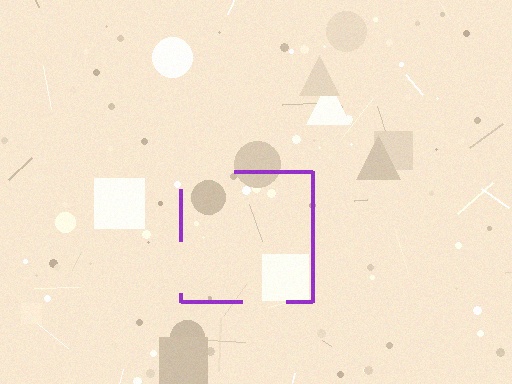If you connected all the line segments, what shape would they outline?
They would outline a square.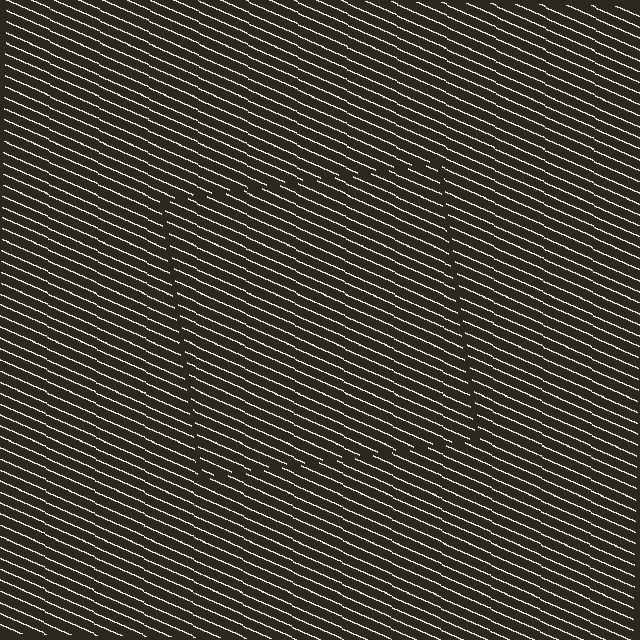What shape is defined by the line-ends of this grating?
An illusory square. The interior of the shape contains the same grating, shifted by half a period — the contour is defined by the phase discontinuity where line-ends from the inner and outer gratings abut.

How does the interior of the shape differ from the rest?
The interior of the shape contains the same grating, shifted by half a period — the contour is defined by the phase discontinuity where line-ends from the inner and outer gratings abut.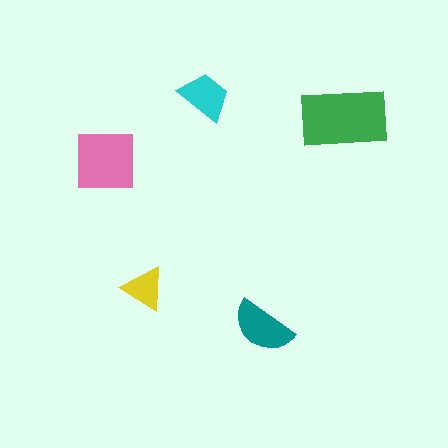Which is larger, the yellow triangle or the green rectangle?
The green rectangle.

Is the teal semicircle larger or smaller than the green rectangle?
Smaller.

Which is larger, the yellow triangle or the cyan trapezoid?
The cyan trapezoid.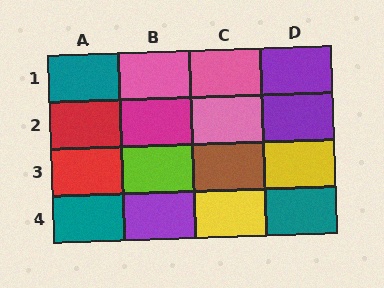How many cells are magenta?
1 cell is magenta.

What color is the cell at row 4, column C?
Yellow.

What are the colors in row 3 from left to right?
Red, lime, brown, yellow.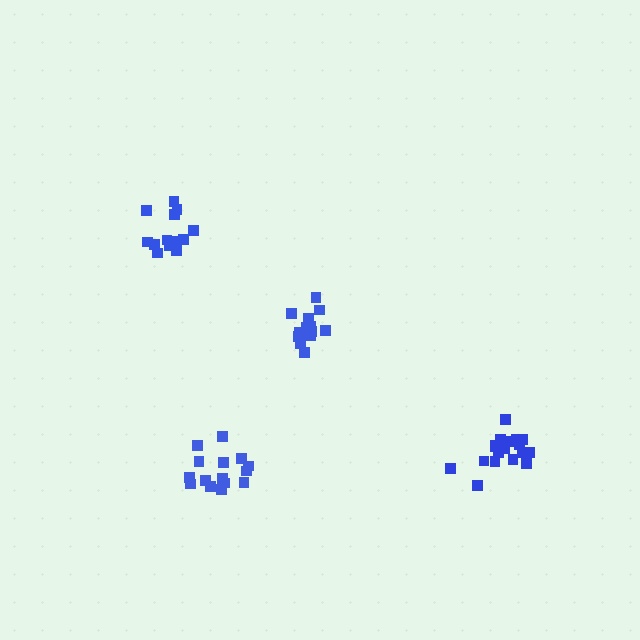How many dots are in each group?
Group 1: 15 dots, Group 2: 13 dots, Group 3: 14 dots, Group 4: 19 dots (61 total).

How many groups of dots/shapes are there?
There are 4 groups.